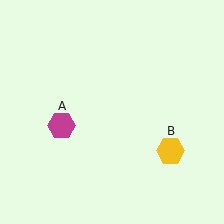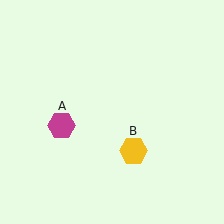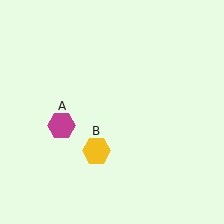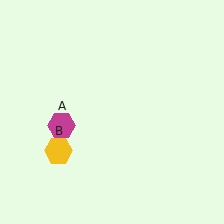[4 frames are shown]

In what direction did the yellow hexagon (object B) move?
The yellow hexagon (object B) moved left.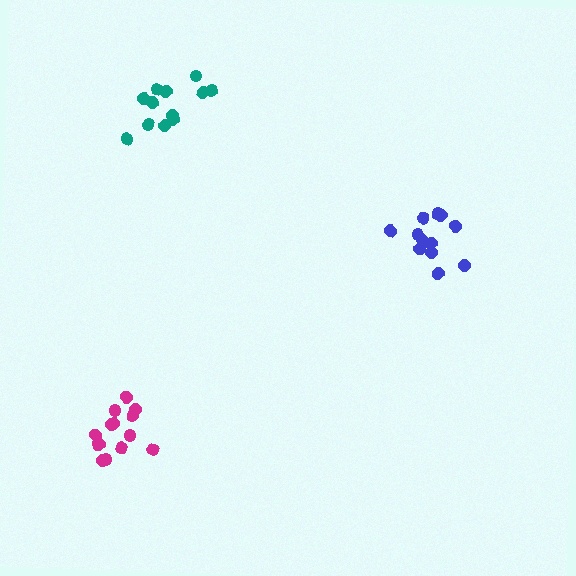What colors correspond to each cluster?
The clusters are colored: blue, magenta, teal.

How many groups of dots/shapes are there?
There are 3 groups.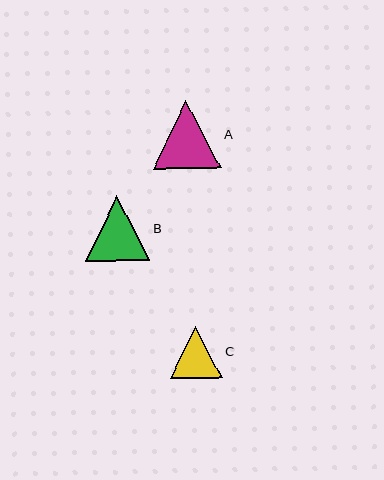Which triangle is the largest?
Triangle A is the largest with a size of approximately 68 pixels.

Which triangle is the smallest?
Triangle C is the smallest with a size of approximately 52 pixels.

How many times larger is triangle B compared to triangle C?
Triangle B is approximately 1.2 times the size of triangle C.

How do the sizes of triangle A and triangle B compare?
Triangle A and triangle B are approximately the same size.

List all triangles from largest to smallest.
From largest to smallest: A, B, C.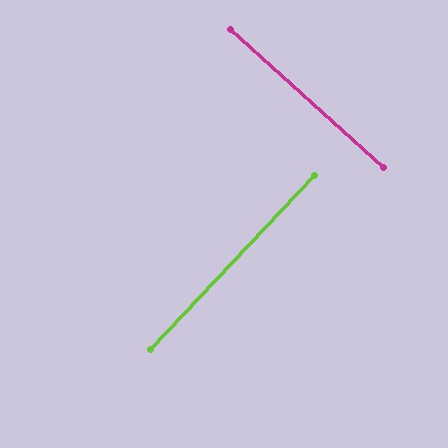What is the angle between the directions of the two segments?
Approximately 89 degrees.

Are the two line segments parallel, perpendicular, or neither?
Perpendicular — they meet at approximately 89°.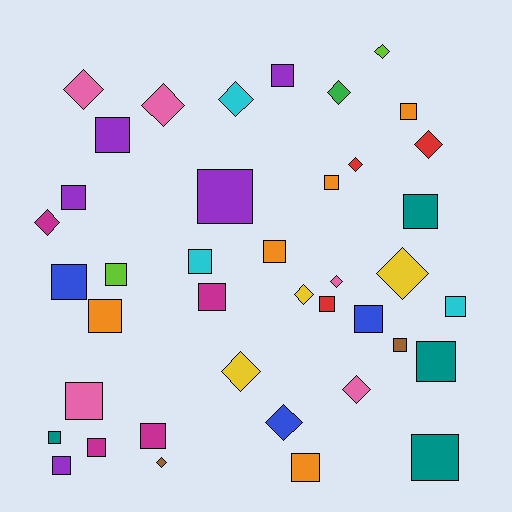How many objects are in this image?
There are 40 objects.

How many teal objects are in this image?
There are 4 teal objects.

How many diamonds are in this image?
There are 15 diamonds.